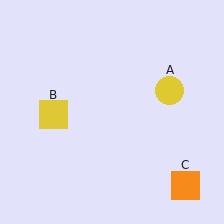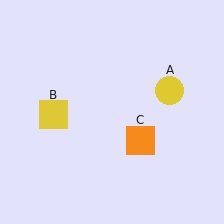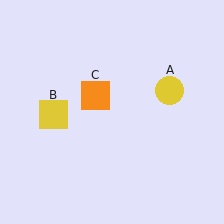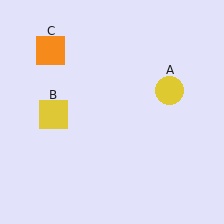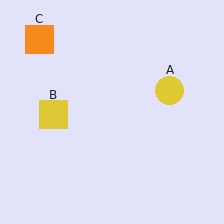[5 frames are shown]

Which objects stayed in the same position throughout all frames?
Yellow circle (object A) and yellow square (object B) remained stationary.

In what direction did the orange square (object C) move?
The orange square (object C) moved up and to the left.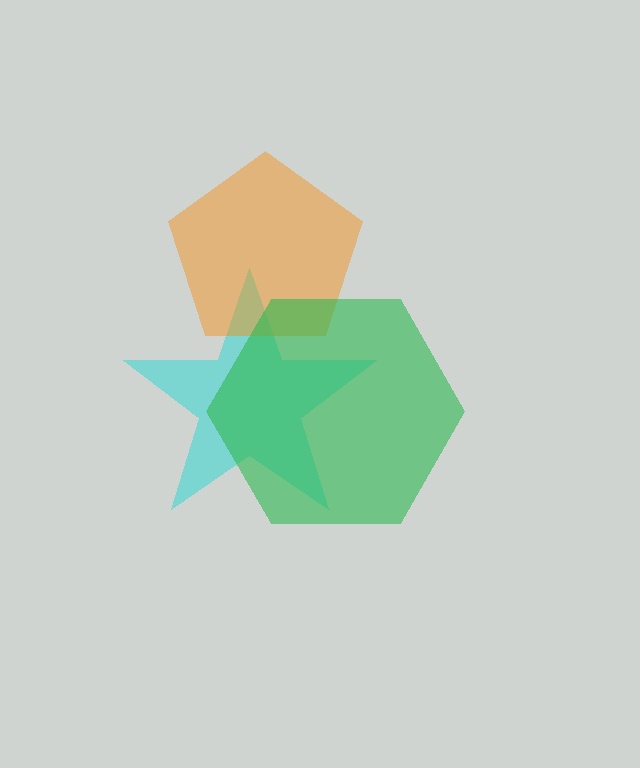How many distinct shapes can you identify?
There are 3 distinct shapes: a cyan star, an orange pentagon, a green hexagon.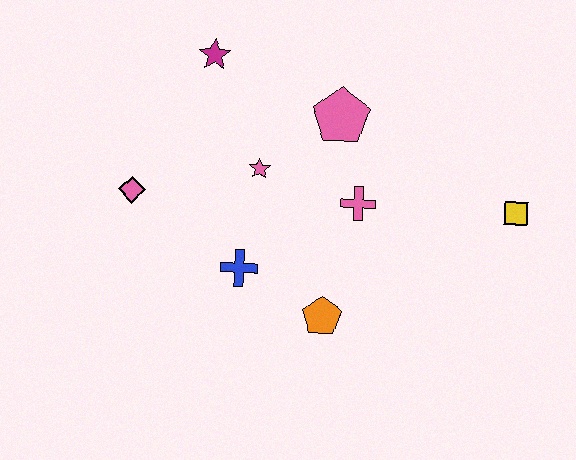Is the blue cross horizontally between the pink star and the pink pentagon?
No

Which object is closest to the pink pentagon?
The pink cross is closest to the pink pentagon.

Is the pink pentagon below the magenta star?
Yes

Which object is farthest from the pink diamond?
The yellow square is farthest from the pink diamond.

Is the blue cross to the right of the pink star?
No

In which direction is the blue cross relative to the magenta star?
The blue cross is below the magenta star.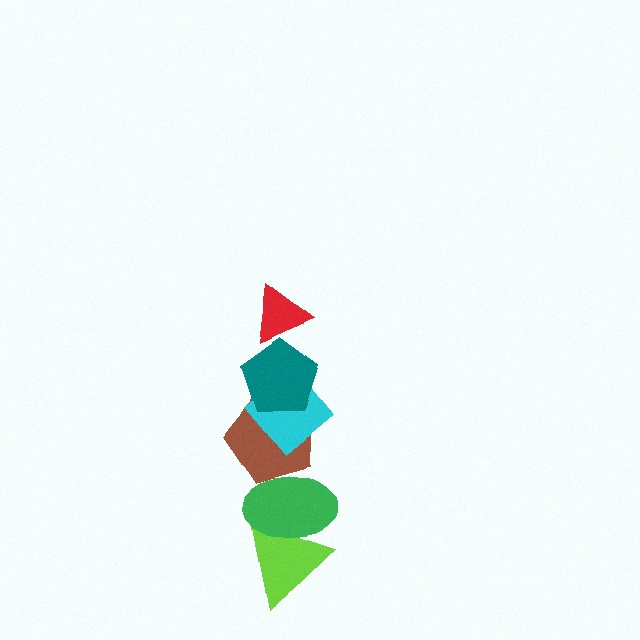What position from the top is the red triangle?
The red triangle is 1st from the top.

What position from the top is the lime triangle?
The lime triangle is 6th from the top.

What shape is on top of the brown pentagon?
The cyan diamond is on top of the brown pentagon.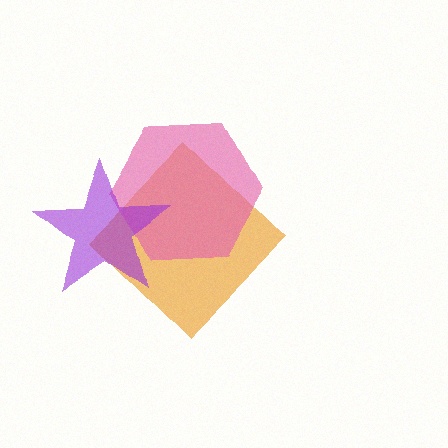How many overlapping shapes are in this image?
There are 3 overlapping shapes in the image.